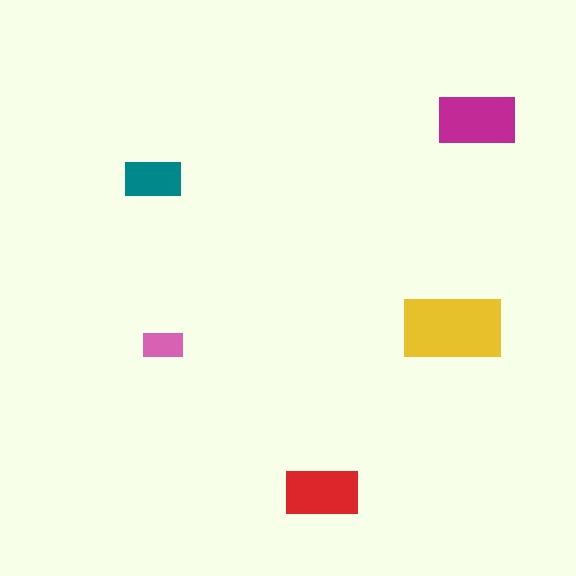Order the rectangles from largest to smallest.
the yellow one, the magenta one, the red one, the teal one, the pink one.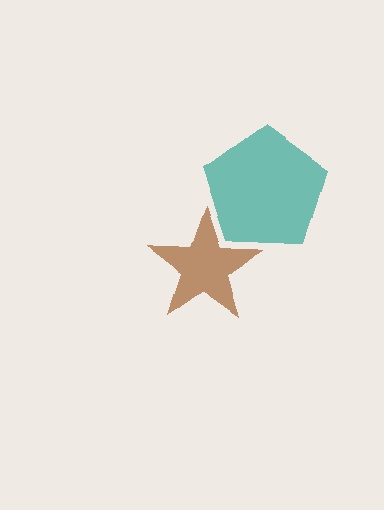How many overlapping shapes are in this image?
There are 2 overlapping shapes in the image.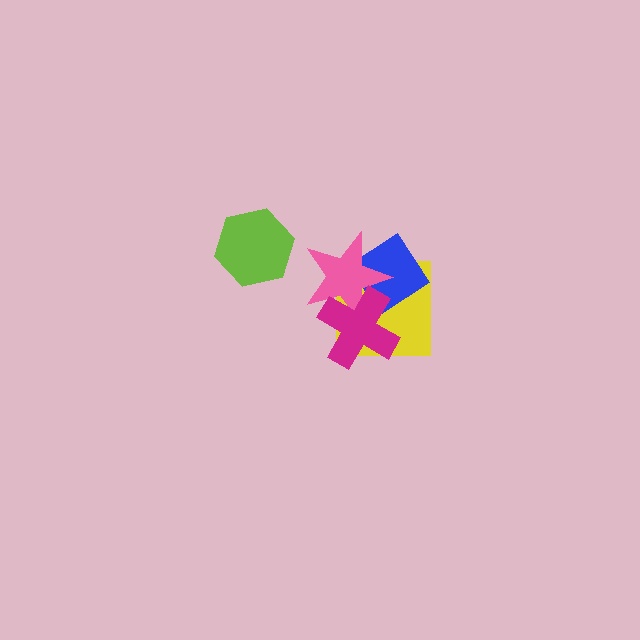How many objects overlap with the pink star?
3 objects overlap with the pink star.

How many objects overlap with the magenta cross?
3 objects overlap with the magenta cross.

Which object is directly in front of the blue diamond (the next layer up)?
The pink star is directly in front of the blue diamond.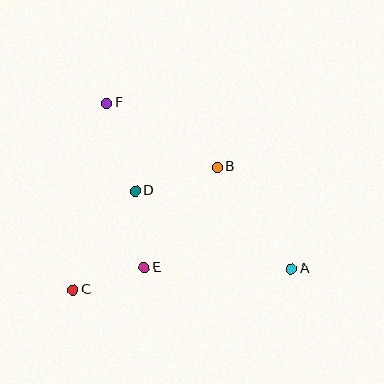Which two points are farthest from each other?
Points A and F are farthest from each other.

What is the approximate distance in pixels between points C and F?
The distance between C and F is approximately 189 pixels.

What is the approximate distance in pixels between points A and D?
The distance between A and D is approximately 175 pixels.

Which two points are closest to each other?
Points C and E are closest to each other.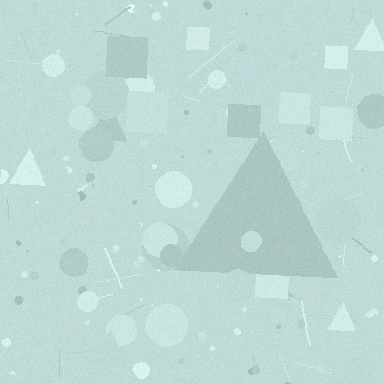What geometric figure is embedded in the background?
A triangle is embedded in the background.